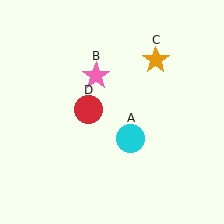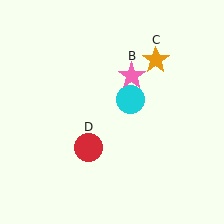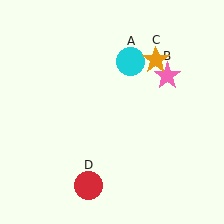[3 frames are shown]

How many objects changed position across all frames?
3 objects changed position: cyan circle (object A), pink star (object B), red circle (object D).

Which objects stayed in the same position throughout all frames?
Orange star (object C) remained stationary.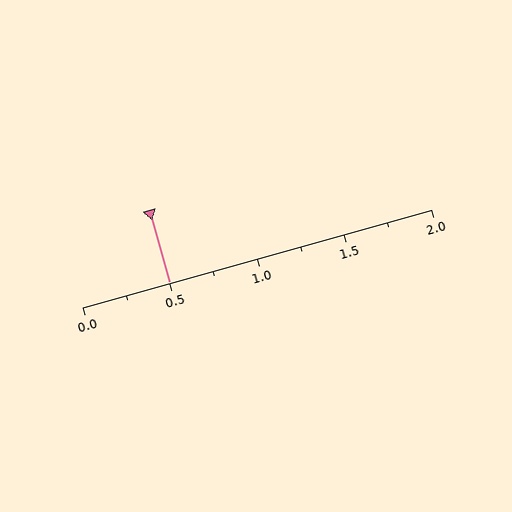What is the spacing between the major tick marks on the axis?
The major ticks are spaced 0.5 apart.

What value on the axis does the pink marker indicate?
The marker indicates approximately 0.5.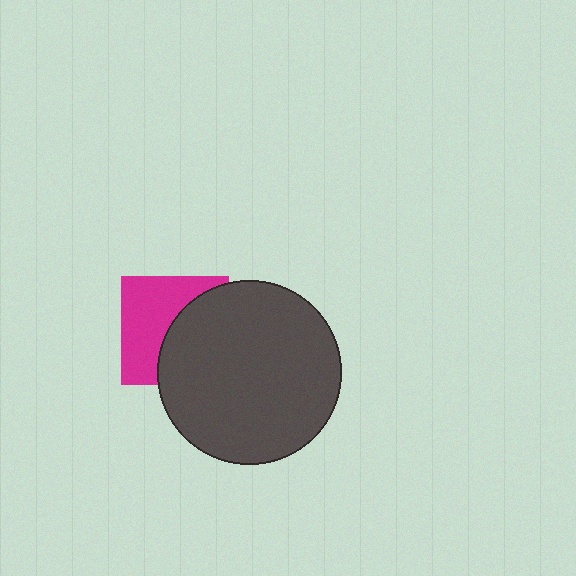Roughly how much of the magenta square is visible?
About half of it is visible (roughly 51%).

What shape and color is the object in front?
The object in front is a dark gray circle.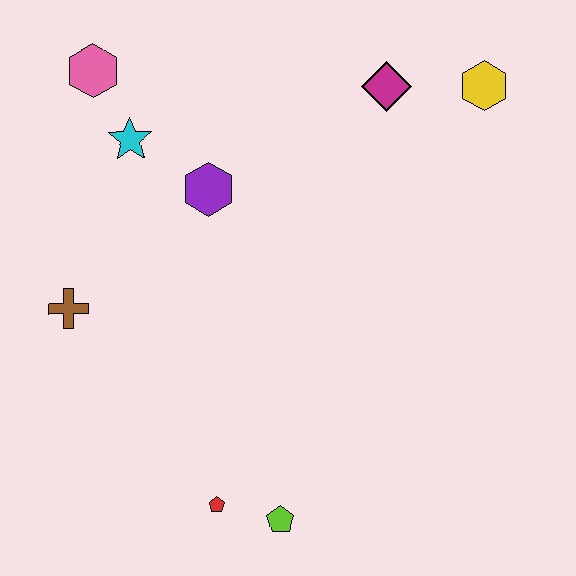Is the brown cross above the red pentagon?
Yes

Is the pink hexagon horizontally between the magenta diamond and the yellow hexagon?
No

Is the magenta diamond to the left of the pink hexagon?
No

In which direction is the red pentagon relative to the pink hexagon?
The red pentagon is below the pink hexagon.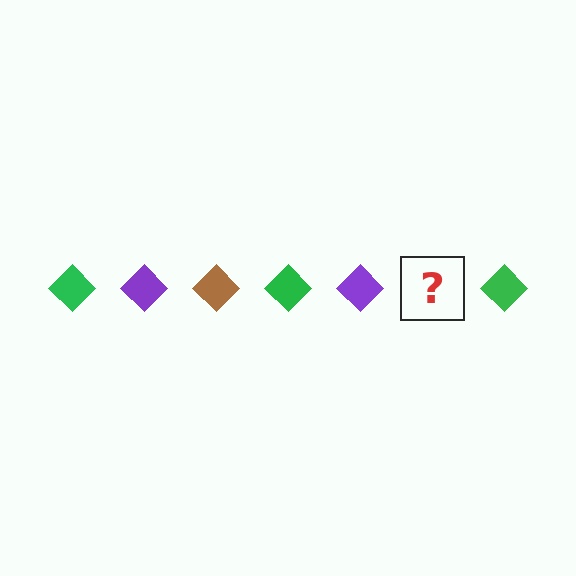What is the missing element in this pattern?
The missing element is a brown diamond.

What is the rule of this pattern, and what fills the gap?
The rule is that the pattern cycles through green, purple, brown diamonds. The gap should be filled with a brown diamond.